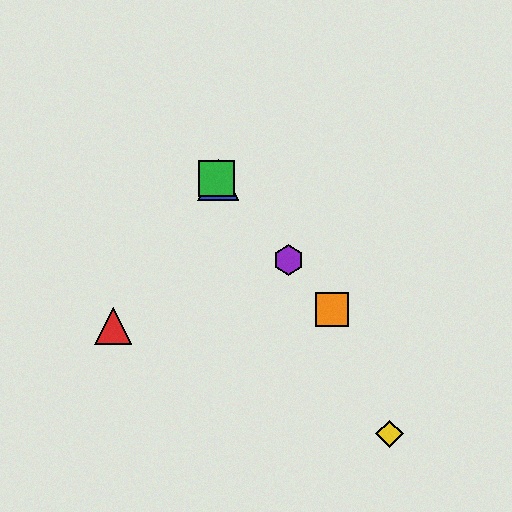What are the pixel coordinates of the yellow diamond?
The yellow diamond is at (390, 434).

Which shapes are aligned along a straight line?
The blue triangle, the green square, the purple hexagon, the orange square are aligned along a straight line.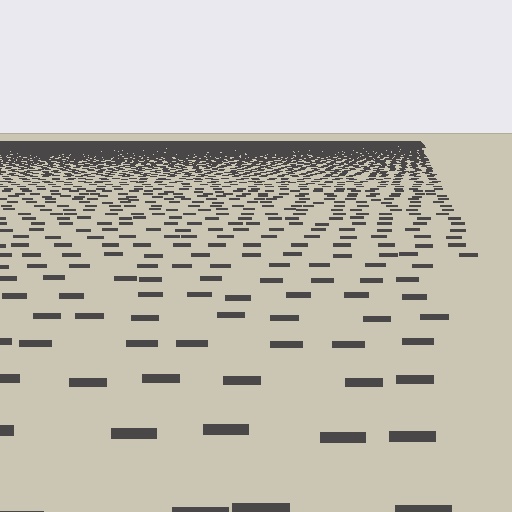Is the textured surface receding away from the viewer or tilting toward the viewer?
The surface is receding away from the viewer. Texture elements get smaller and denser toward the top.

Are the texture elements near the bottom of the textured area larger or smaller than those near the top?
Larger. Near the bottom, elements are closer to the viewer and appear at a bigger on-screen size.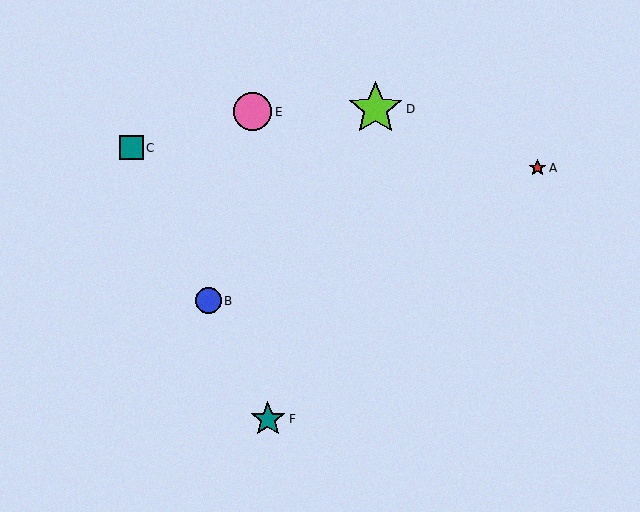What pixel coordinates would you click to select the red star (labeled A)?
Click at (537, 168) to select the red star A.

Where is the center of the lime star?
The center of the lime star is at (376, 109).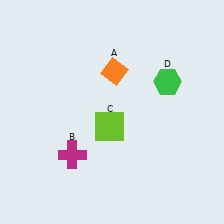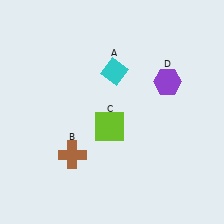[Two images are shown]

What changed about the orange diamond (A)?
In Image 1, A is orange. In Image 2, it changed to cyan.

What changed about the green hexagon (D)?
In Image 1, D is green. In Image 2, it changed to purple.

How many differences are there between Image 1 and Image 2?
There are 3 differences between the two images.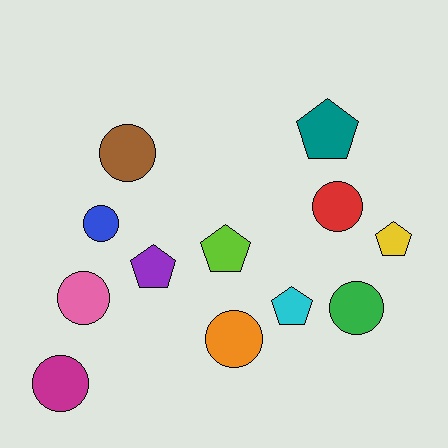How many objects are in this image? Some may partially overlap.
There are 12 objects.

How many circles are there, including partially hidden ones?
There are 7 circles.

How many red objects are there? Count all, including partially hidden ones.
There is 1 red object.